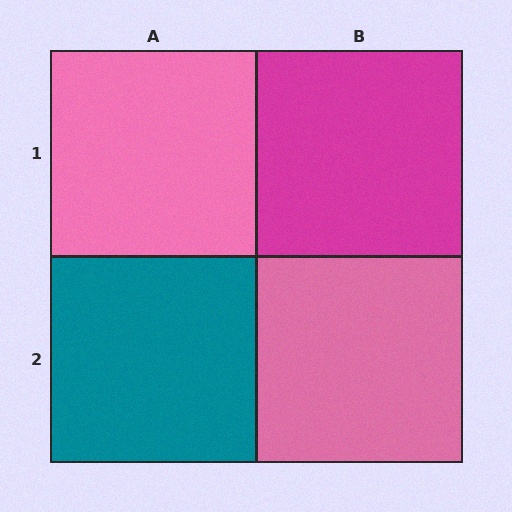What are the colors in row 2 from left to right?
Teal, pink.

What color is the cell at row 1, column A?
Pink.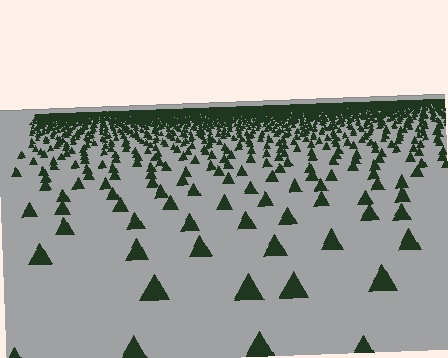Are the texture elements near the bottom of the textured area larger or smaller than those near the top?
Larger. Near the bottom, elements are closer to the viewer and appear at a bigger on-screen size.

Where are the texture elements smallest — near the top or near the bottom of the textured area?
Near the top.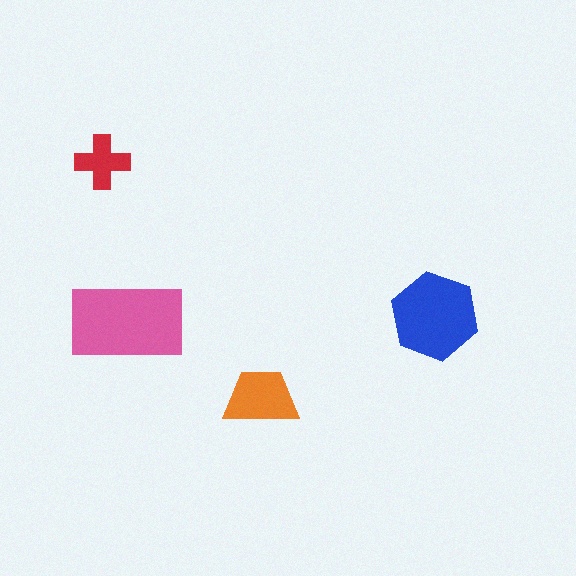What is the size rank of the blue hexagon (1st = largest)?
2nd.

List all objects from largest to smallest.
The pink rectangle, the blue hexagon, the orange trapezoid, the red cross.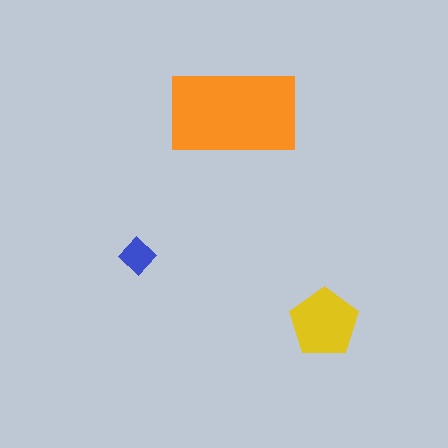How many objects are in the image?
There are 3 objects in the image.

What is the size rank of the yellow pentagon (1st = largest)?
2nd.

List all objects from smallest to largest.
The blue diamond, the yellow pentagon, the orange rectangle.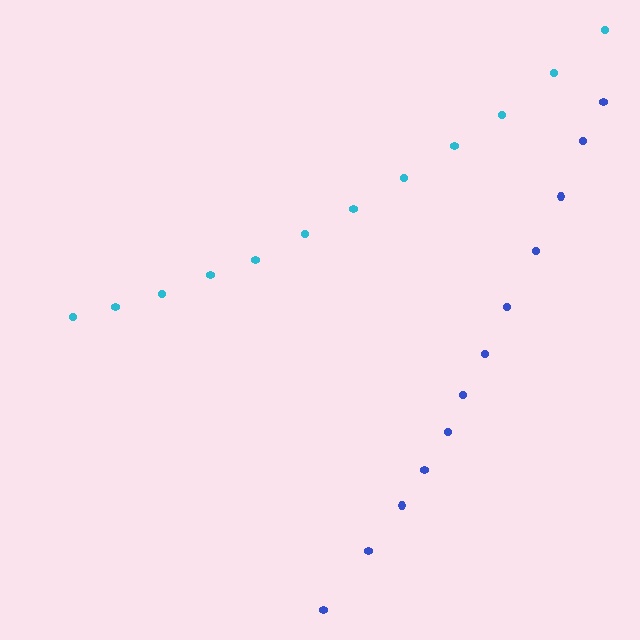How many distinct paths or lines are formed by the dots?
There are 2 distinct paths.